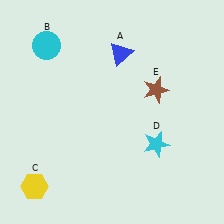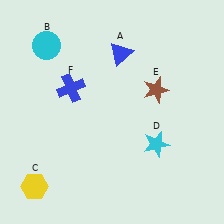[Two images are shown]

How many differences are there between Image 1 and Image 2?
There is 1 difference between the two images.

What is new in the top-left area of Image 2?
A blue cross (F) was added in the top-left area of Image 2.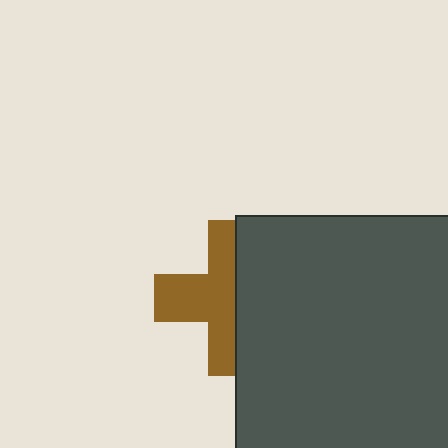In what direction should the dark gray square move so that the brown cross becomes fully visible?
The dark gray square should move right. That is the shortest direction to clear the overlap and leave the brown cross fully visible.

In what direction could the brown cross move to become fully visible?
The brown cross could move left. That would shift it out from behind the dark gray square entirely.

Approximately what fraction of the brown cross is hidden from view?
Roughly 45% of the brown cross is hidden behind the dark gray square.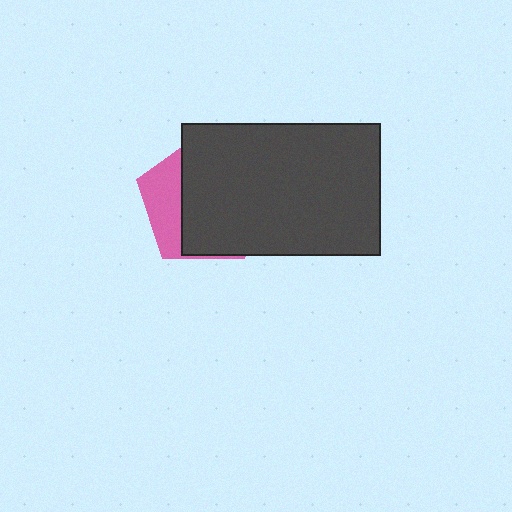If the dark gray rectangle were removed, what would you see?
You would see the complete pink pentagon.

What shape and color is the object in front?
The object in front is a dark gray rectangle.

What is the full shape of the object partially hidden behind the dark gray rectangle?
The partially hidden object is a pink pentagon.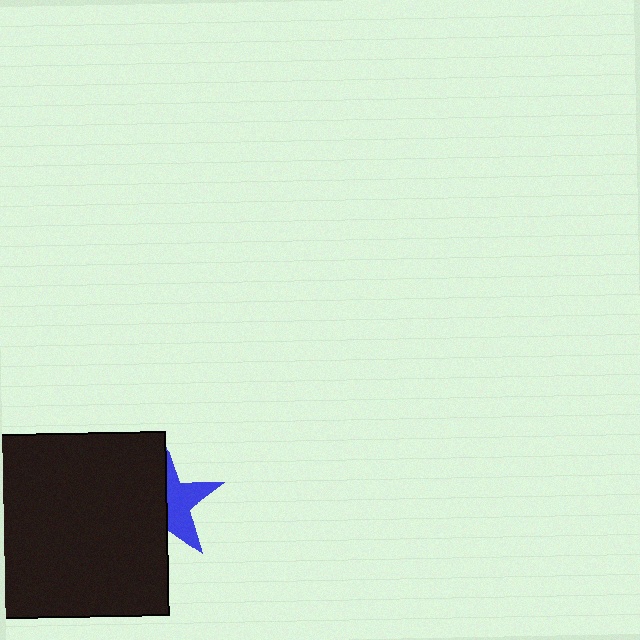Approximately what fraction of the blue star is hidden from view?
Roughly 54% of the blue star is hidden behind the black square.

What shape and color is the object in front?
The object in front is a black square.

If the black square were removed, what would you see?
You would see the complete blue star.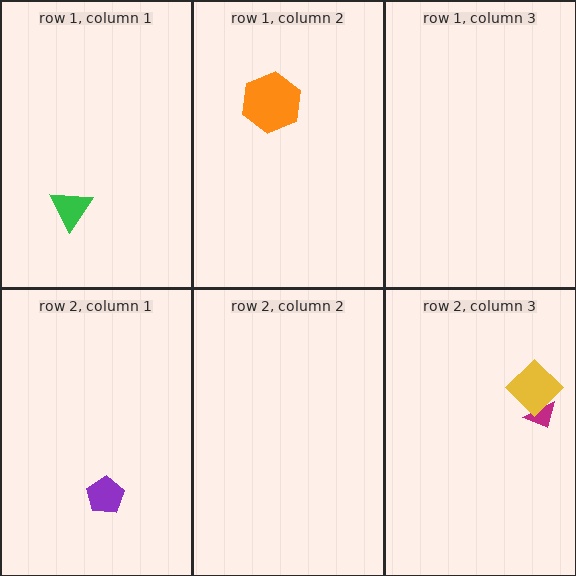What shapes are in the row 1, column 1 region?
The green triangle.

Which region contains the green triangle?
The row 1, column 1 region.